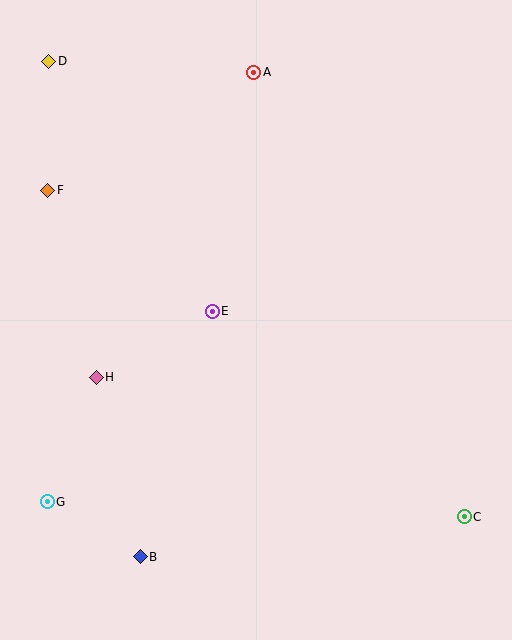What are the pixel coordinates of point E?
Point E is at (212, 311).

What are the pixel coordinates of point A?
Point A is at (254, 72).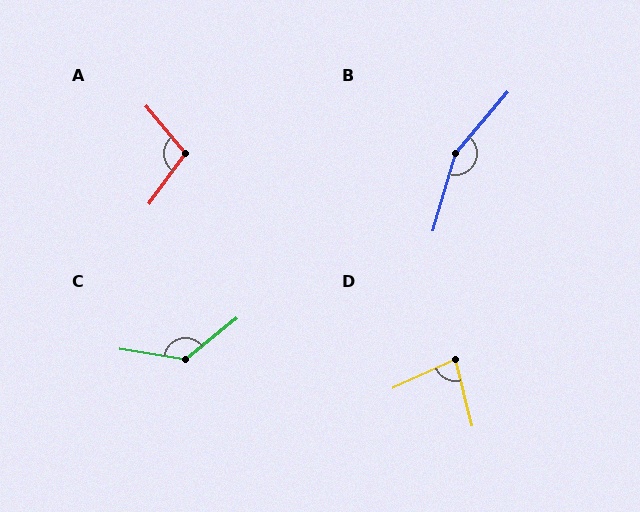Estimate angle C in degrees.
Approximately 131 degrees.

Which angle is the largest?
B, at approximately 156 degrees.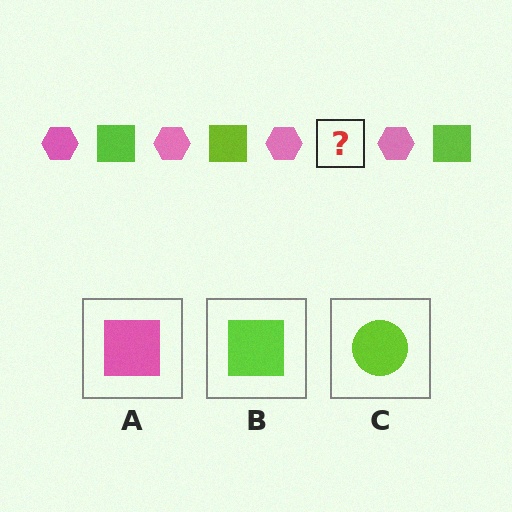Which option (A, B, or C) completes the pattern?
B.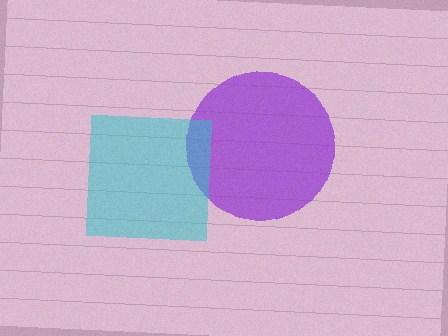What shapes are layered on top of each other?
The layered shapes are: a purple circle, a cyan square.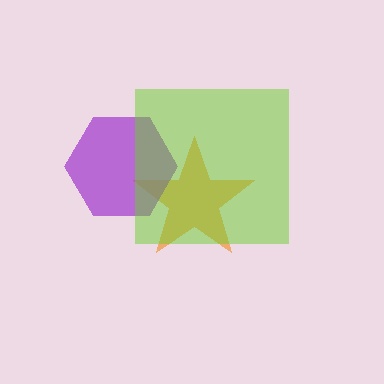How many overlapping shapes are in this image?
There are 3 overlapping shapes in the image.